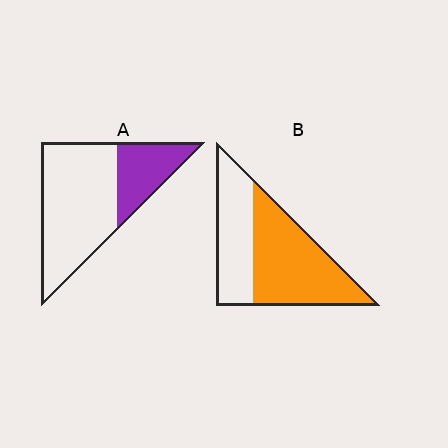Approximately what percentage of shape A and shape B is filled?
A is approximately 30% and B is approximately 60%.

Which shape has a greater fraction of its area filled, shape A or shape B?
Shape B.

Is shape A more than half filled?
No.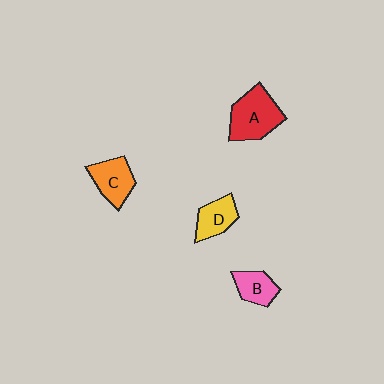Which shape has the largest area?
Shape A (red).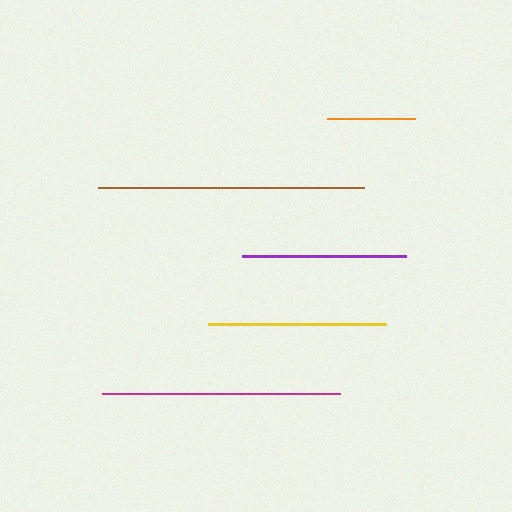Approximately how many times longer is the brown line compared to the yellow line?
The brown line is approximately 1.5 times the length of the yellow line.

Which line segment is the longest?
The brown line is the longest at approximately 266 pixels.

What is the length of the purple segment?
The purple segment is approximately 164 pixels long.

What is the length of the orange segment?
The orange segment is approximately 88 pixels long.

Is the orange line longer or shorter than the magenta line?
The magenta line is longer than the orange line.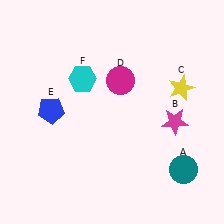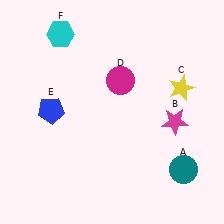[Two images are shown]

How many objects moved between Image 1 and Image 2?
1 object moved between the two images.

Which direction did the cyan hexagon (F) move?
The cyan hexagon (F) moved up.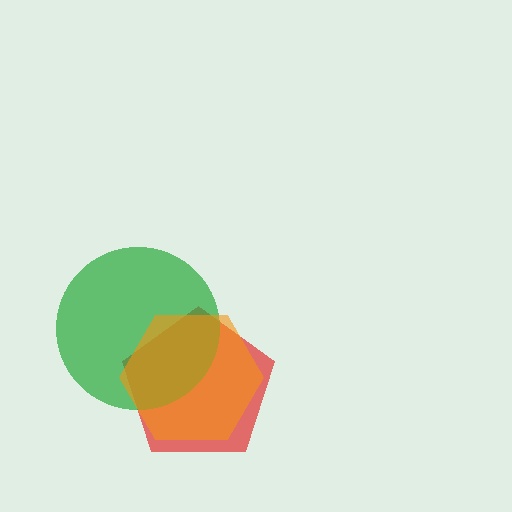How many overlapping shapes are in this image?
There are 3 overlapping shapes in the image.